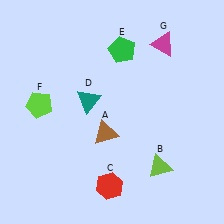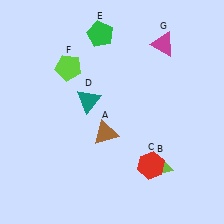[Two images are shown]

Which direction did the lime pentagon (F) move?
The lime pentagon (F) moved up.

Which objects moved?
The objects that moved are: the red hexagon (C), the green pentagon (E), the lime pentagon (F).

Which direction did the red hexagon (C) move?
The red hexagon (C) moved right.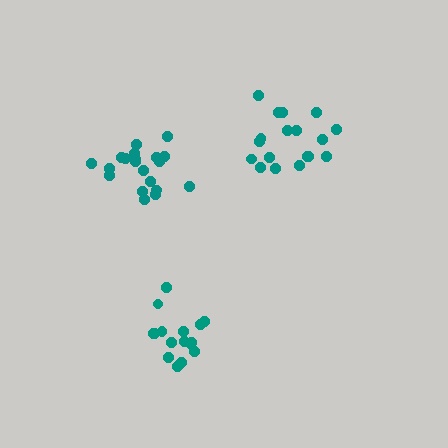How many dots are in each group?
Group 1: 20 dots, Group 2: 18 dots, Group 3: 16 dots (54 total).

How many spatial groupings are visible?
There are 3 spatial groupings.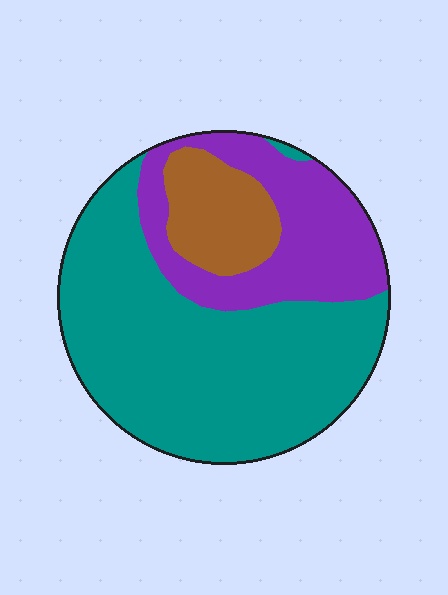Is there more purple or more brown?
Purple.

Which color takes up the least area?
Brown, at roughly 15%.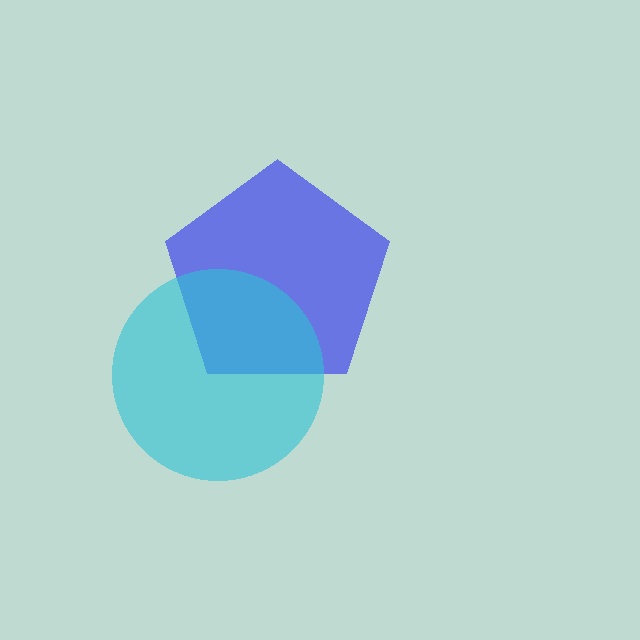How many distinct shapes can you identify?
There are 2 distinct shapes: a blue pentagon, a cyan circle.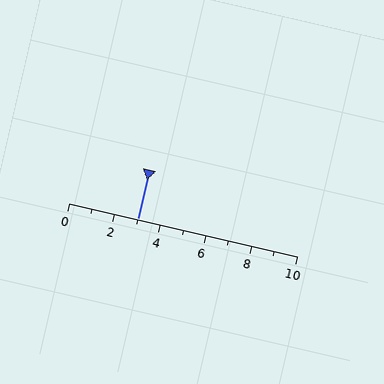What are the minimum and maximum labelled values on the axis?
The axis runs from 0 to 10.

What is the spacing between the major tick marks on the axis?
The major ticks are spaced 2 apart.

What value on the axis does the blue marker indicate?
The marker indicates approximately 3.